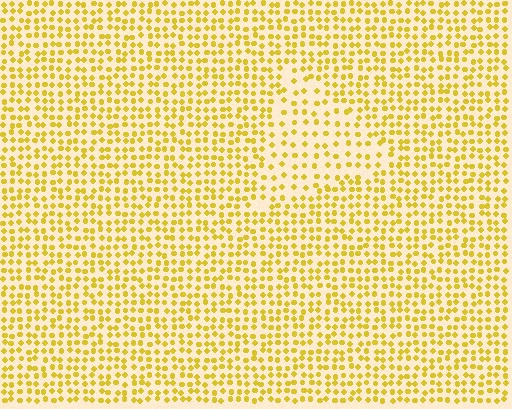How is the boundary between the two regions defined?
The boundary is defined by a change in element density (approximately 1.8x ratio). All elements are the same color, size, and shape.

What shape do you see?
I see a triangle.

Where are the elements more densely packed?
The elements are more densely packed outside the triangle boundary.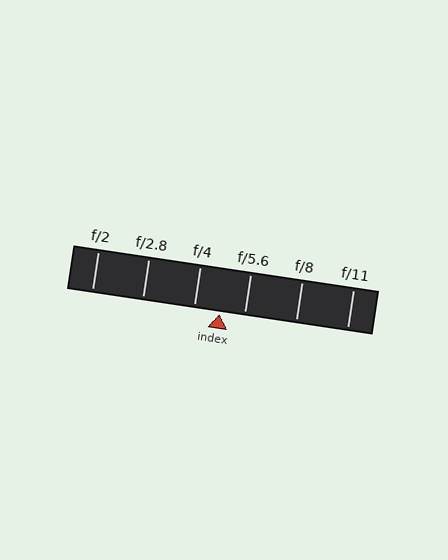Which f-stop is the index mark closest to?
The index mark is closest to f/5.6.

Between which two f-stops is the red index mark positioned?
The index mark is between f/4 and f/5.6.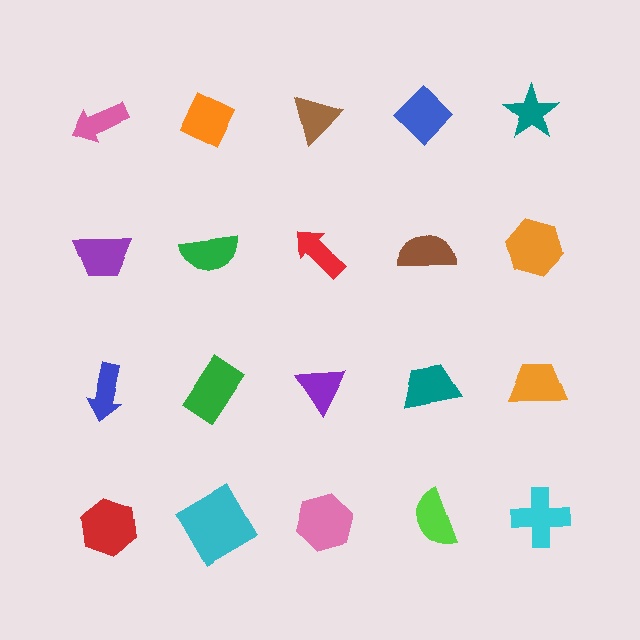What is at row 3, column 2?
A green rectangle.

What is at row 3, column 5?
An orange trapezoid.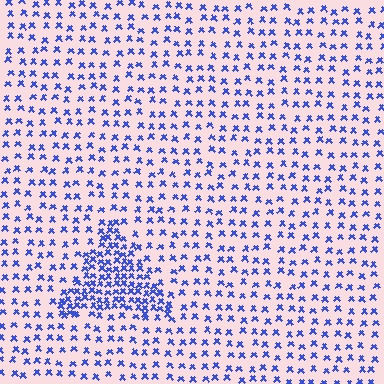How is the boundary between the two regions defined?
The boundary is defined by a change in element density (approximately 2.5x ratio). All elements are the same color, size, and shape.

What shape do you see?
I see a triangle.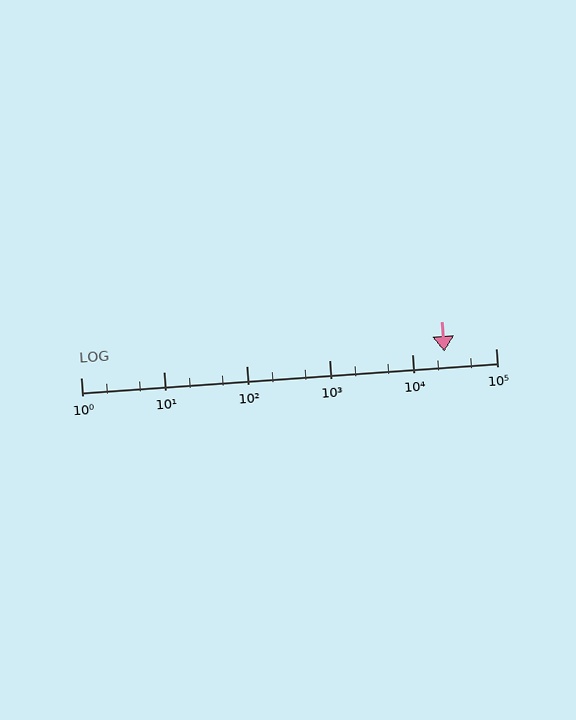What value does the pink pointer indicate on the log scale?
The pointer indicates approximately 24000.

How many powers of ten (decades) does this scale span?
The scale spans 5 decades, from 1 to 100000.